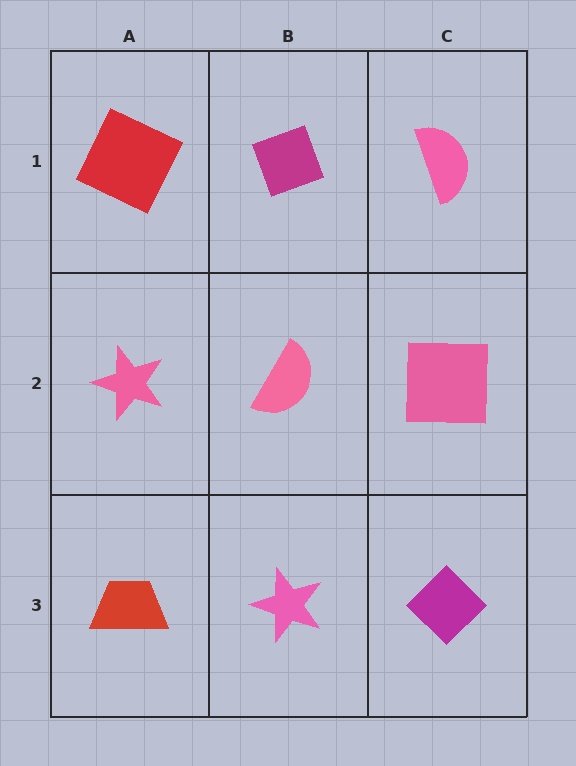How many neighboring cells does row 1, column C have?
2.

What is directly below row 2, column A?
A red trapezoid.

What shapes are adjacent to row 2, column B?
A magenta diamond (row 1, column B), a pink star (row 3, column B), a pink star (row 2, column A), a pink square (row 2, column C).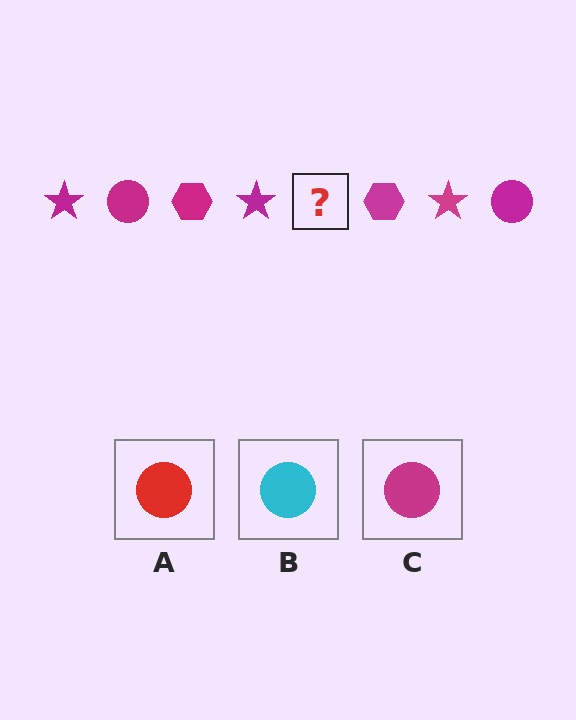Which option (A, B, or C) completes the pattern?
C.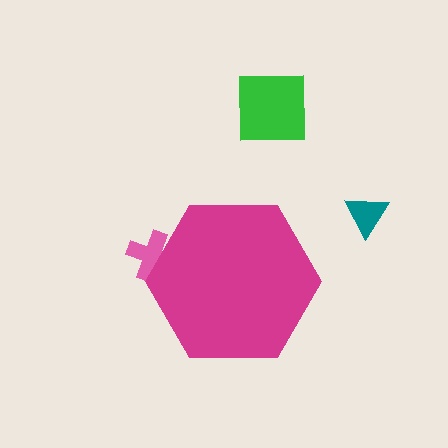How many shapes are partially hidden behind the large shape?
1 shape is partially hidden.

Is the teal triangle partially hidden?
No, the teal triangle is fully visible.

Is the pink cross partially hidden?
Yes, the pink cross is partially hidden behind the magenta hexagon.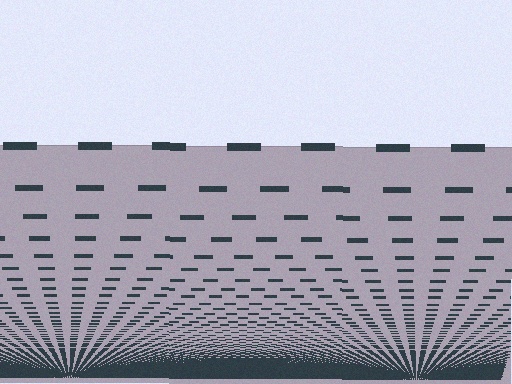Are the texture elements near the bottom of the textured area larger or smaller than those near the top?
Smaller. The gradient is inverted — elements near the bottom are smaller and denser.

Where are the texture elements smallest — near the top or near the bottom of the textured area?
Near the bottom.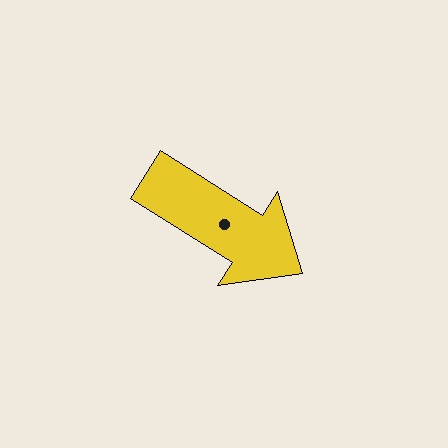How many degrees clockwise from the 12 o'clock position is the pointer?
Approximately 122 degrees.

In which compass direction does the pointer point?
Southeast.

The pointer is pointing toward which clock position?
Roughly 4 o'clock.